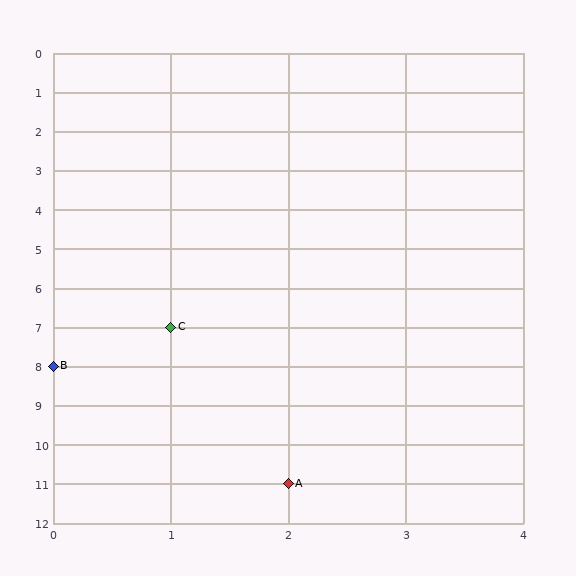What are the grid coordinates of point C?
Point C is at grid coordinates (1, 7).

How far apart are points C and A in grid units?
Points C and A are 1 column and 4 rows apart (about 4.1 grid units diagonally).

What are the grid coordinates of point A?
Point A is at grid coordinates (2, 11).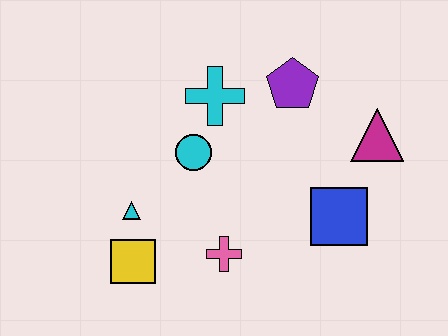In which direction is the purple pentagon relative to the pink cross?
The purple pentagon is above the pink cross.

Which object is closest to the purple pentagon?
The cyan cross is closest to the purple pentagon.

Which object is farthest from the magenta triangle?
The yellow square is farthest from the magenta triangle.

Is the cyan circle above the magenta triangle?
No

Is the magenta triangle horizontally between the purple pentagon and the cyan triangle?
No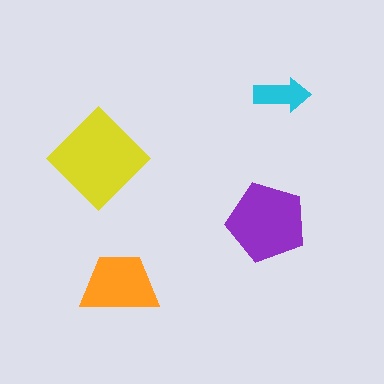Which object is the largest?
The yellow diamond.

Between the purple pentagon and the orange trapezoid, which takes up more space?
The purple pentagon.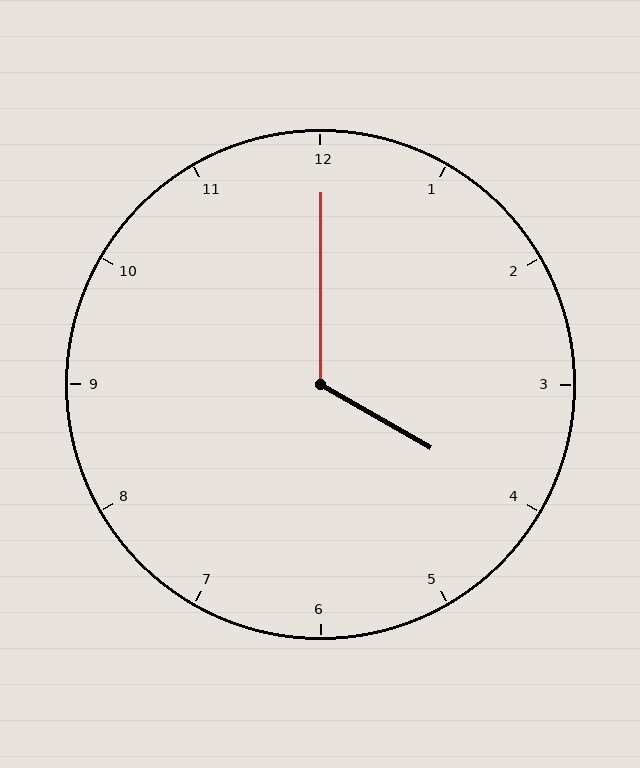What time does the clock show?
4:00.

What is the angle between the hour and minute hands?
Approximately 120 degrees.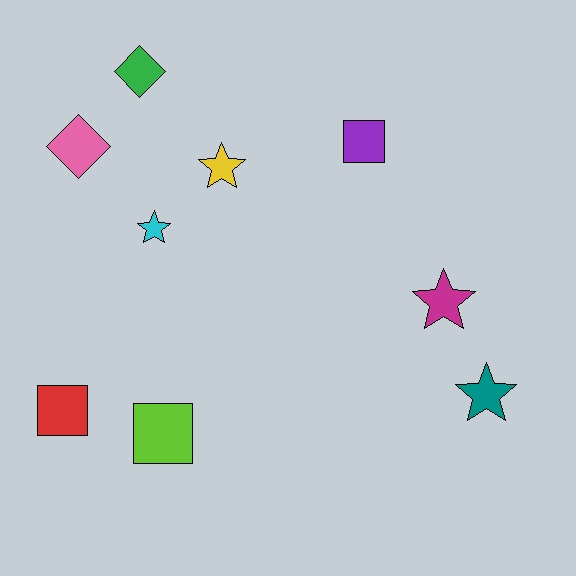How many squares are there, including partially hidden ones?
There are 3 squares.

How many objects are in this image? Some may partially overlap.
There are 9 objects.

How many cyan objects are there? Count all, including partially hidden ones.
There is 1 cyan object.